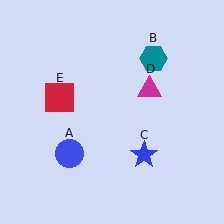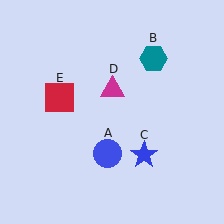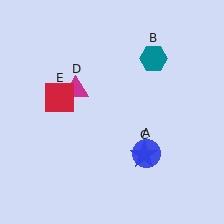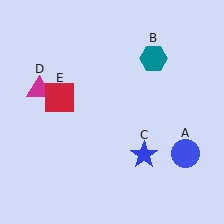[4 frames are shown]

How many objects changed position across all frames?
2 objects changed position: blue circle (object A), magenta triangle (object D).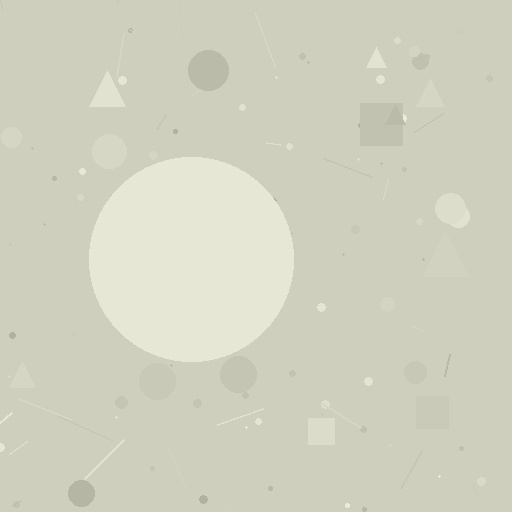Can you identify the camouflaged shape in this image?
The camouflaged shape is a circle.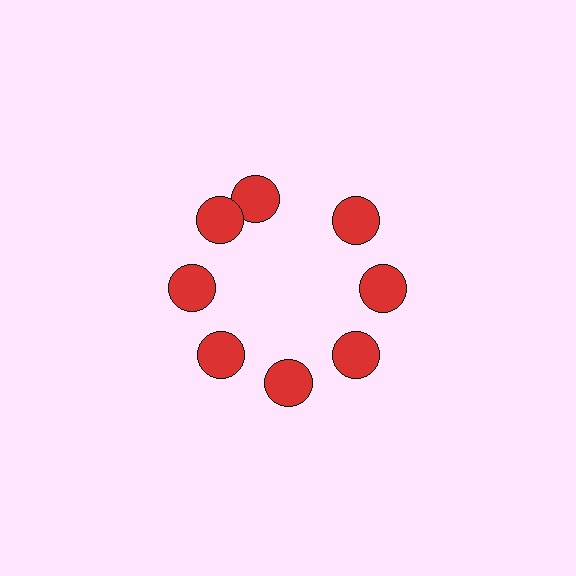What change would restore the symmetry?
The symmetry would be restored by rotating it back into even spacing with its neighbors so that all 8 circles sit at equal angles and equal distance from the center.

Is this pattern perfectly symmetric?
No. The 8 red circles are arranged in a ring, but one element near the 12 o'clock position is rotated out of alignment along the ring, breaking the 8-fold rotational symmetry.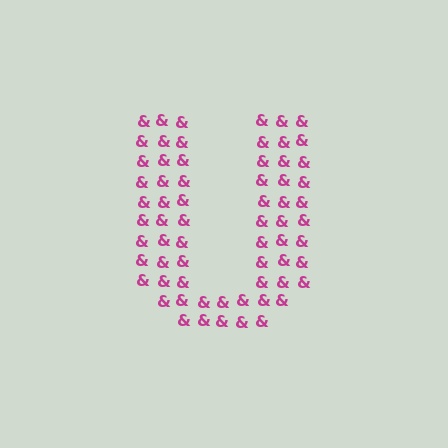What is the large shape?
The large shape is the letter U.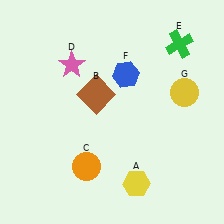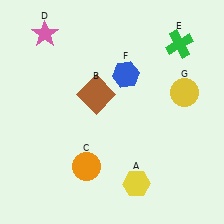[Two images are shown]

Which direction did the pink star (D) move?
The pink star (D) moved up.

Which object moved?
The pink star (D) moved up.